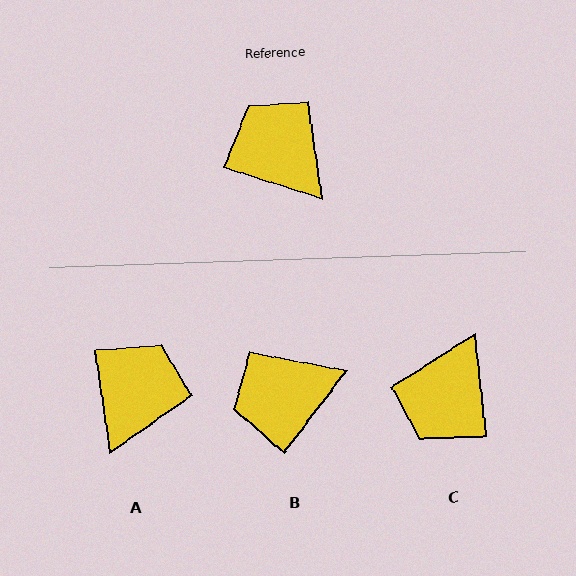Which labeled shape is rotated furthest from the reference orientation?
C, about 114 degrees away.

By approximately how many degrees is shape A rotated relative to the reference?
Approximately 63 degrees clockwise.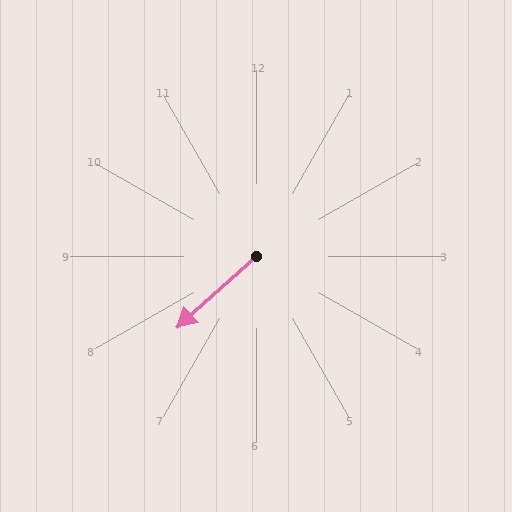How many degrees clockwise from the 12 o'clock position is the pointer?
Approximately 228 degrees.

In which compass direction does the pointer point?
Southwest.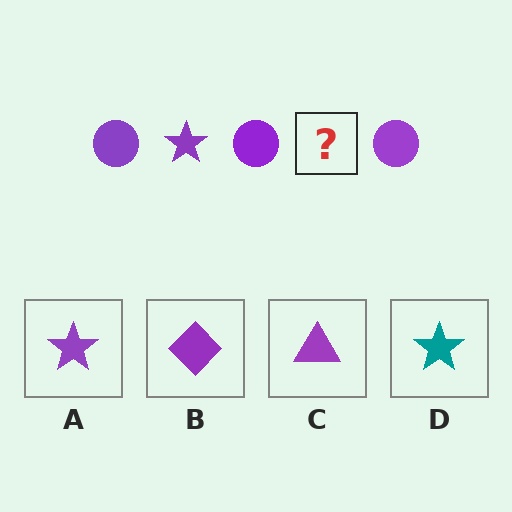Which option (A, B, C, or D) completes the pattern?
A.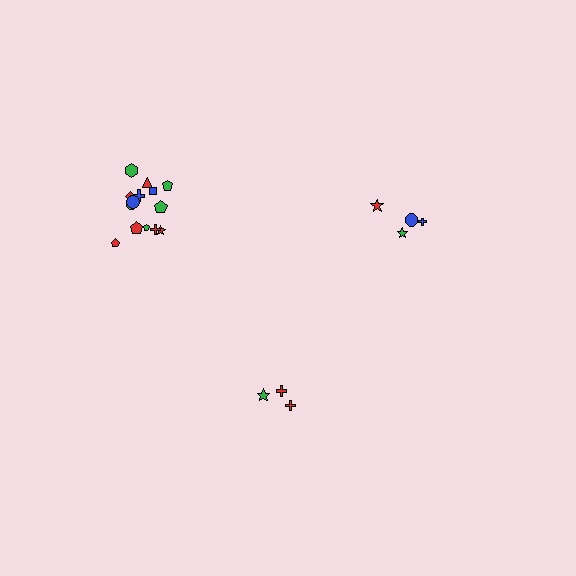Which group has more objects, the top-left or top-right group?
The top-left group.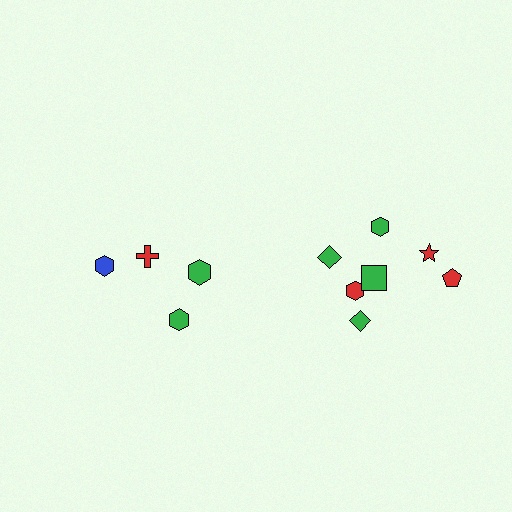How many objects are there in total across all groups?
There are 11 objects.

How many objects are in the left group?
There are 4 objects.